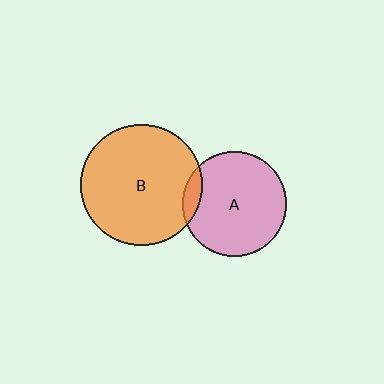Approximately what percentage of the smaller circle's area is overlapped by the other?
Approximately 10%.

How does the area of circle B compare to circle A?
Approximately 1.4 times.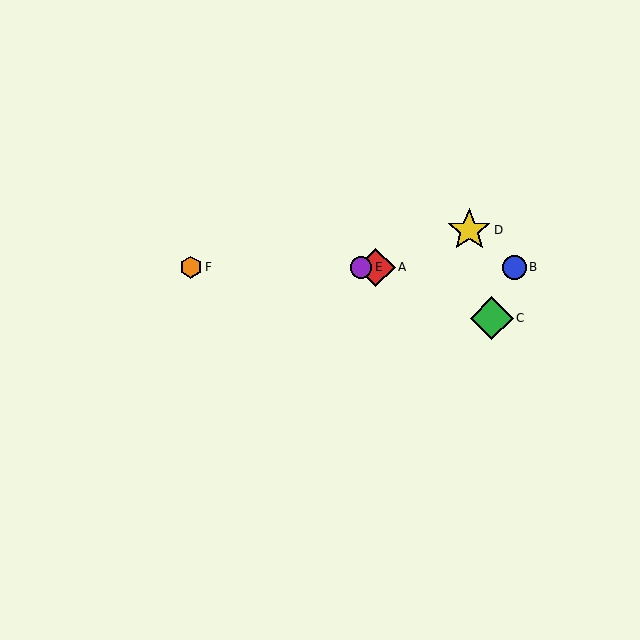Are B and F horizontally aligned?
Yes, both are at y≈267.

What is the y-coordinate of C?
Object C is at y≈318.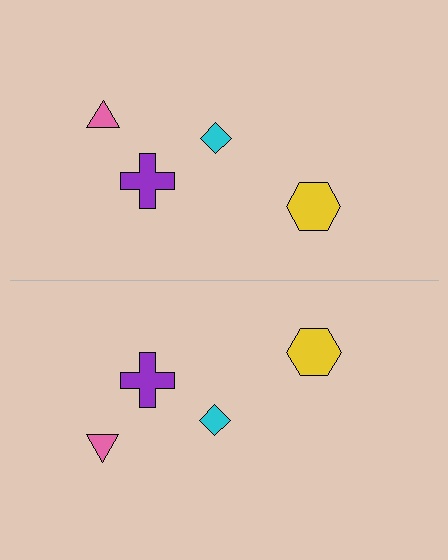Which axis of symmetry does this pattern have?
The pattern has a horizontal axis of symmetry running through the center of the image.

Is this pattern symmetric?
Yes, this pattern has bilateral (reflection) symmetry.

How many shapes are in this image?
There are 8 shapes in this image.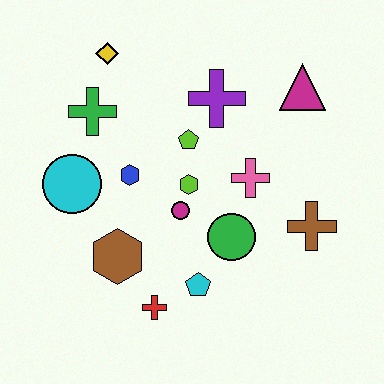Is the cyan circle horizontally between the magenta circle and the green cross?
No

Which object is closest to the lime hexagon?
The magenta circle is closest to the lime hexagon.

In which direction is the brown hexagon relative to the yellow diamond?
The brown hexagon is below the yellow diamond.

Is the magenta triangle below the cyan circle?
No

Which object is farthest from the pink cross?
The yellow diamond is farthest from the pink cross.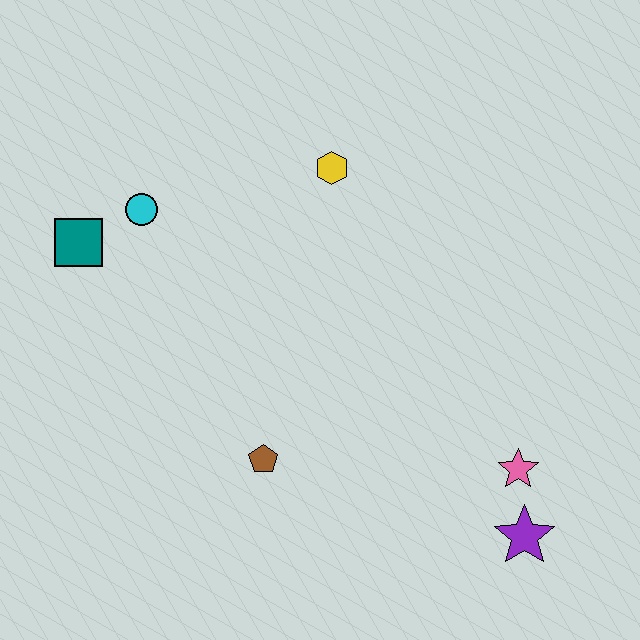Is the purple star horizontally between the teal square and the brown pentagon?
No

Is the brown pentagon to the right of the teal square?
Yes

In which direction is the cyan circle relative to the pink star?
The cyan circle is to the left of the pink star.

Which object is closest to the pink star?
The purple star is closest to the pink star.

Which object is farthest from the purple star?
The teal square is farthest from the purple star.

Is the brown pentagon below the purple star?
No